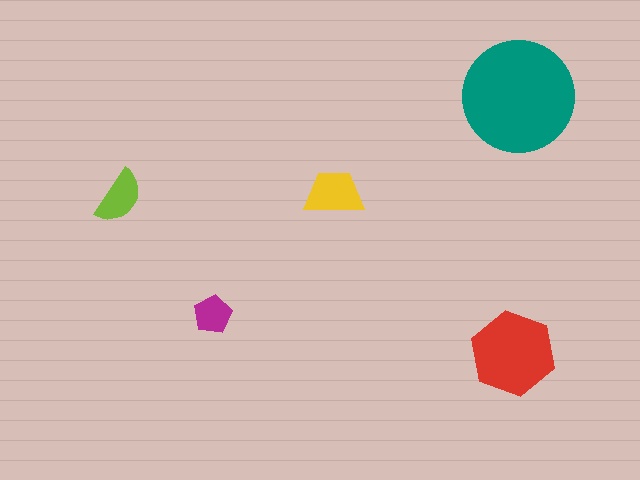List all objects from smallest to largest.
The magenta pentagon, the lime semicircle, the yellow trapezoid, the red hexagon, the teal circle.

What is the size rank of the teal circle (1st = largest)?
1st.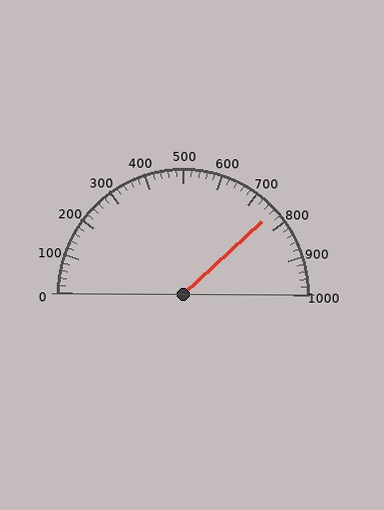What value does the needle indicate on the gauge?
The needle indicates approximately 760.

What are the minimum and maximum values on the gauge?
The gauge ranges from 0 to 1000.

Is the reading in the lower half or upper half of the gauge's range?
The reading is in the upper half of the range (0 to 1000).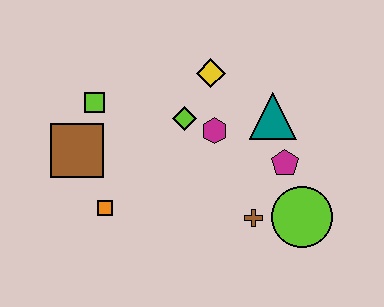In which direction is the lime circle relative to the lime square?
The lime circle is to the right of the lime square.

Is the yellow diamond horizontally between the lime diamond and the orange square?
No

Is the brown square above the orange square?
Yes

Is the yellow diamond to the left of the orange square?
No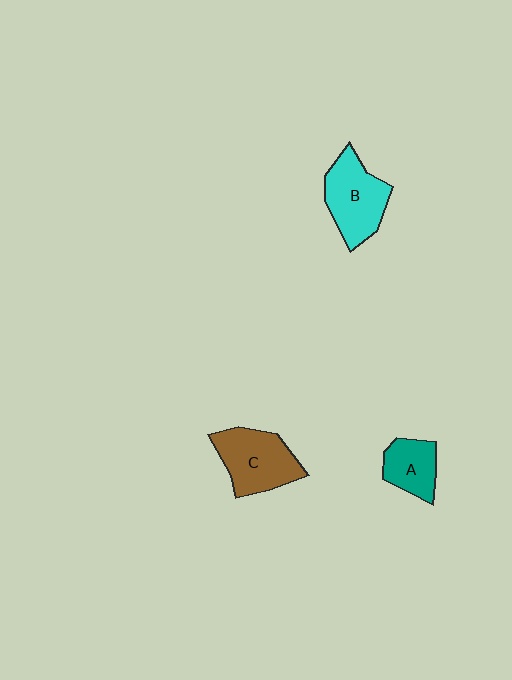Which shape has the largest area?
Shape C (brown).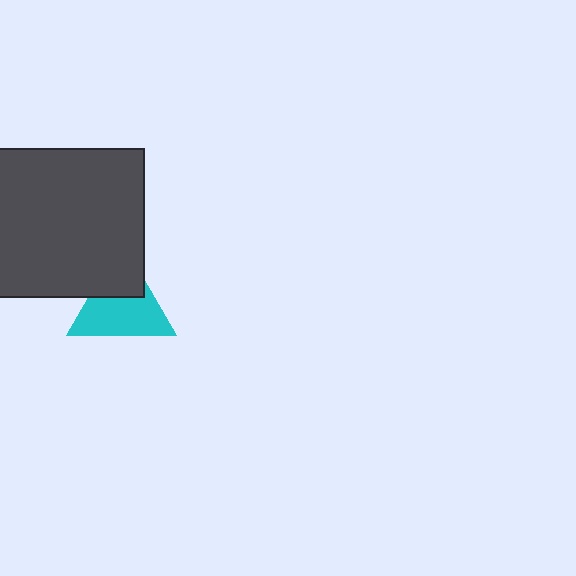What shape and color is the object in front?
The object in front is a dark gray square.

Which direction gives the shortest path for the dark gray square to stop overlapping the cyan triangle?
Moving up gives the shortest separation.